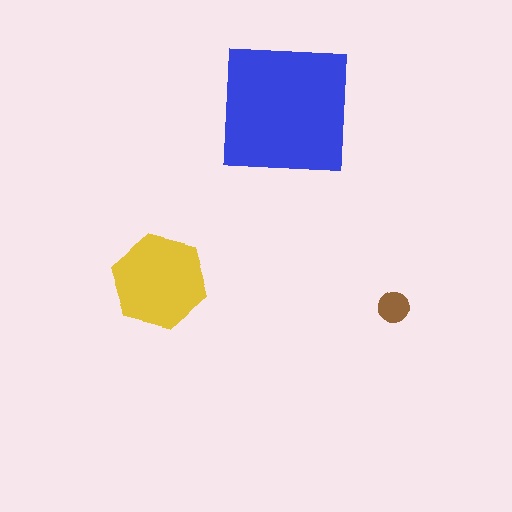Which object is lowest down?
The brown circle is bottommost.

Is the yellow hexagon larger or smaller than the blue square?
Smaller.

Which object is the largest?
The blue square.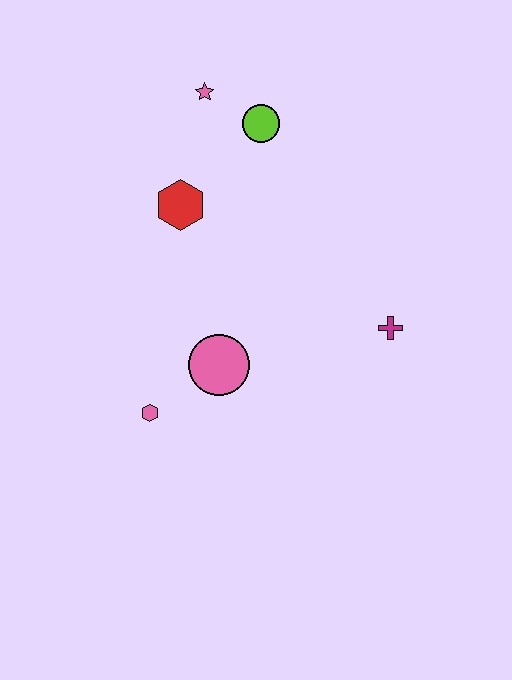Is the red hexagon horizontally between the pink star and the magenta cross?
No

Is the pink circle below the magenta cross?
Yes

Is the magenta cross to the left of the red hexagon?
No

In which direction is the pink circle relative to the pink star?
The pink circle is below the pink star.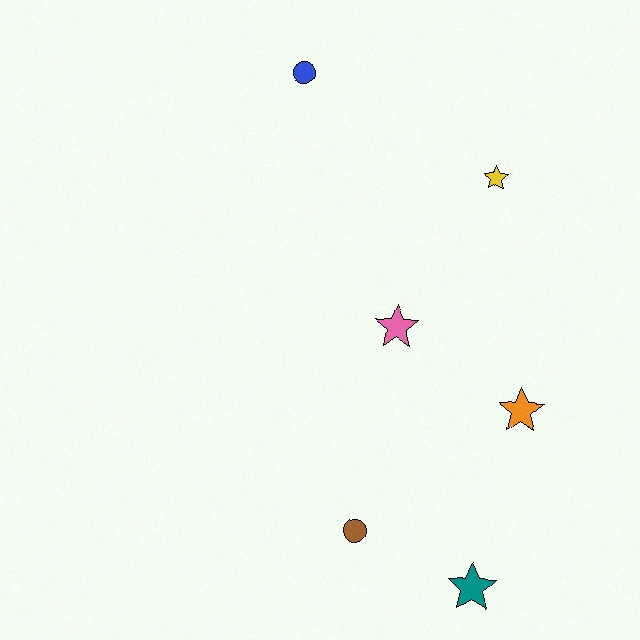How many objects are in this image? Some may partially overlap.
There are 6 objects.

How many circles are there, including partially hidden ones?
There are 2 circles.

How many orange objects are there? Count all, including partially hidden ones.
There is 1 orange object.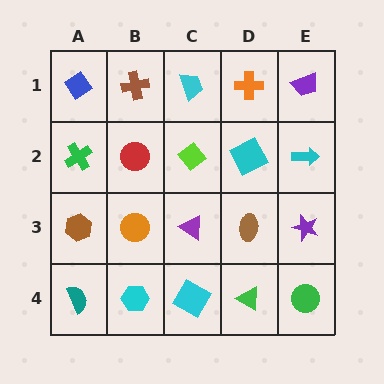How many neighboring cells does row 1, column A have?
2.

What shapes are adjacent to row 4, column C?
A purple triangle (row 3, column C), a cyan hexagon (row 4, column B), a green triangle (row 4, column D).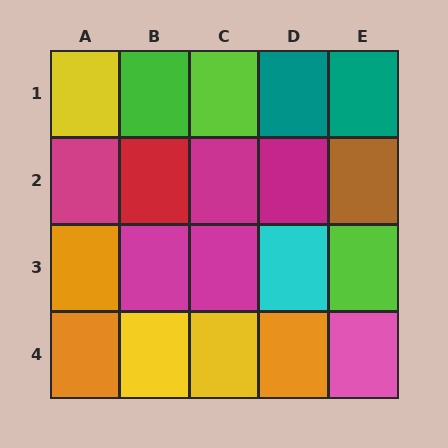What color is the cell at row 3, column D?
Cyan.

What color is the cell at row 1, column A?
Yellow.